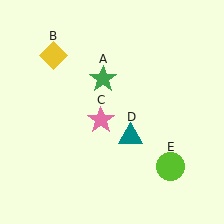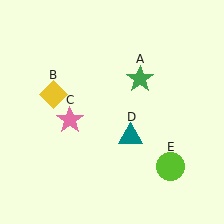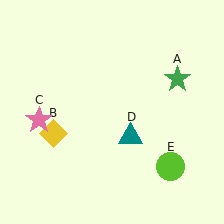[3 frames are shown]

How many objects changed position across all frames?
3 objects changed position: green star (object A), yellow diamond (object B), pink star (object C).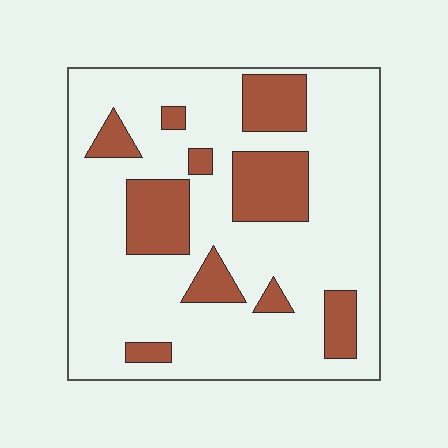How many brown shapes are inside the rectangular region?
10.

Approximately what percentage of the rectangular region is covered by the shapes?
Approximately 25%.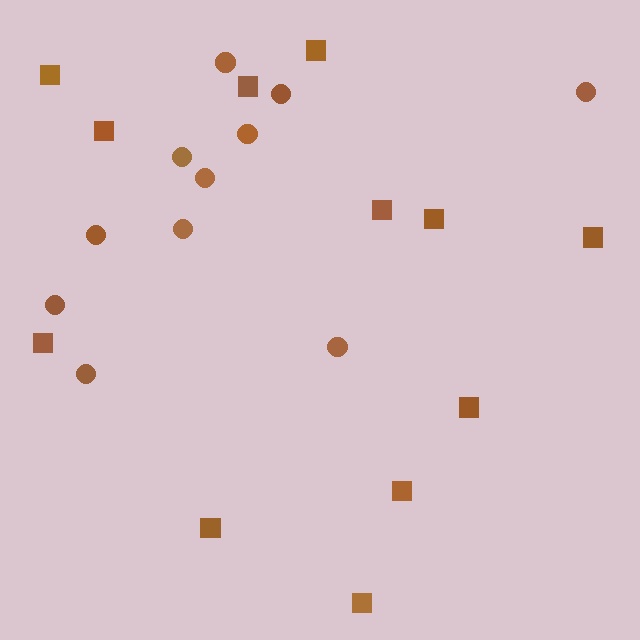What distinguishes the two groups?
There are 2 groups: one group of circles (11) and one group of squares (12).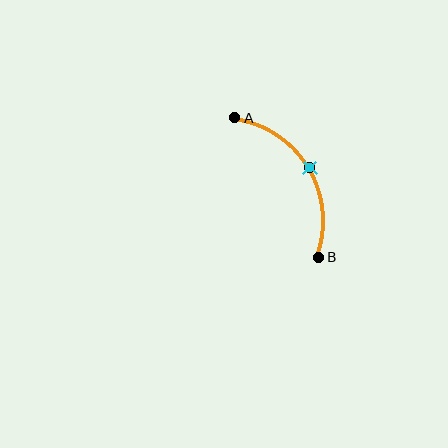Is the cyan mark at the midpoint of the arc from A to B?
Yes. The cyan mark lies on the arc at equal arc-length from both A and B — it is the arc midpoint.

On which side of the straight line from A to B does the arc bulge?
The arc bulges to the right of the straight line connecting A and B.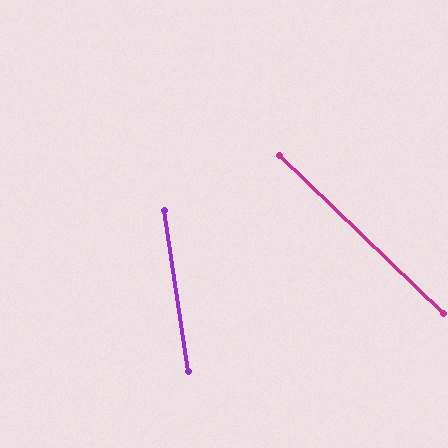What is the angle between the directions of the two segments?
Approximately 38 degrees.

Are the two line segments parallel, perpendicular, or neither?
Neither parallel nor perpendicular — they differ by about 38°.